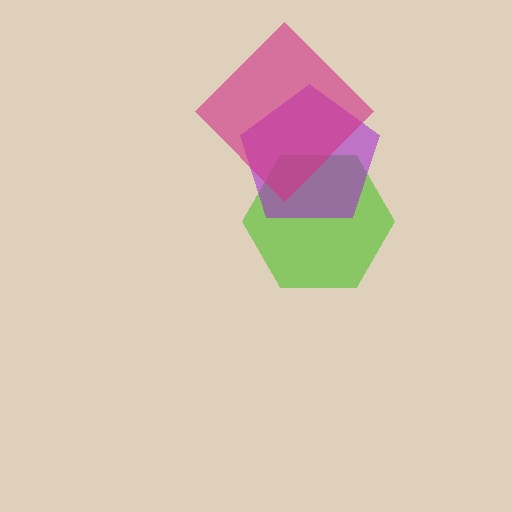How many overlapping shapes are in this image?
There are 3 overlapping shapes in the image.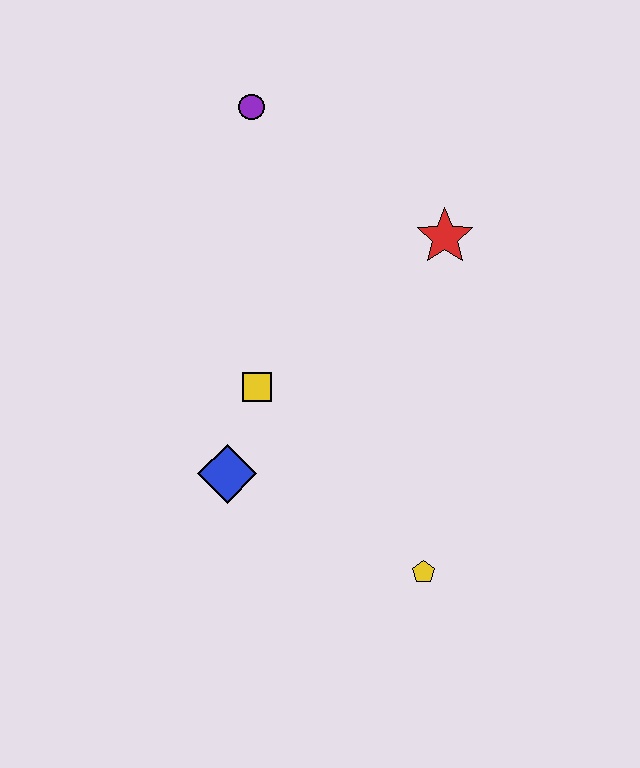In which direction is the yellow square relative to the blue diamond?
The yellow square is above the blue diamond.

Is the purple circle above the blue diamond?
Yes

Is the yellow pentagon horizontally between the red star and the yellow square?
Yes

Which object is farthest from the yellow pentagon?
The purple circle is farthest from the yellow pentagon.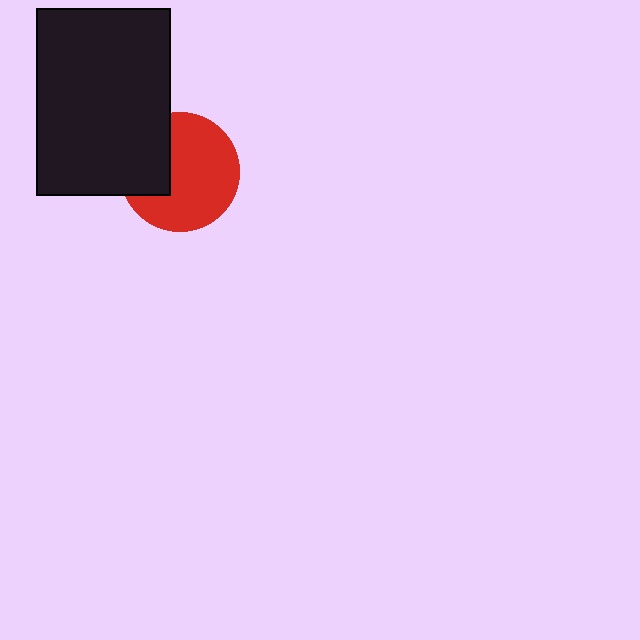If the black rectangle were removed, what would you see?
You would see the complete red circle.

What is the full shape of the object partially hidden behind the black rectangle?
The partially hidden object is a red circle.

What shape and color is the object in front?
The object in front is a black rectangle.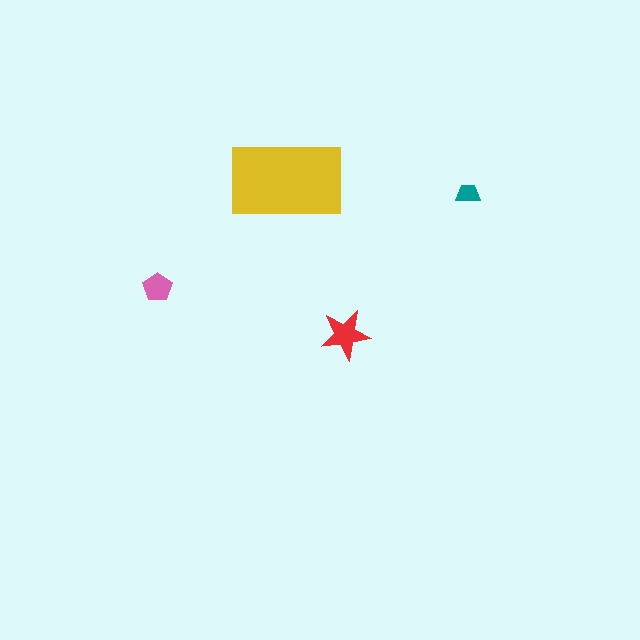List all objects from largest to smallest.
The yellow rectangle, the red star, the pink pentagon, the teal trapezoid.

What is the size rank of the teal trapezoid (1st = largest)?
4th.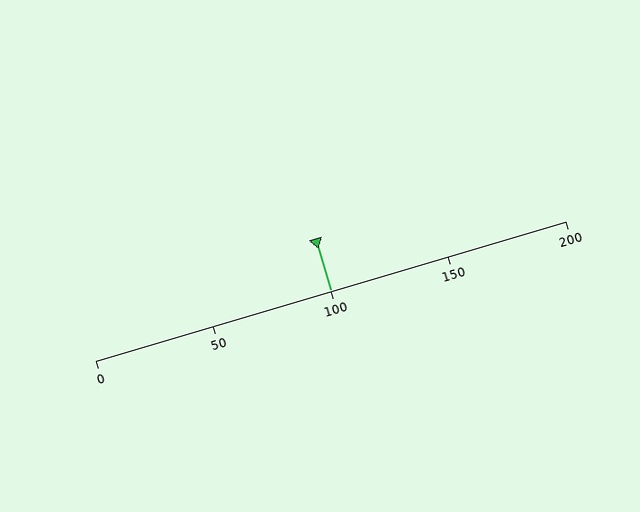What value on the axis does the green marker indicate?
The marker indicates approximately 100.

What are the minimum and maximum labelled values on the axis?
The axis runs from 0 to 200.